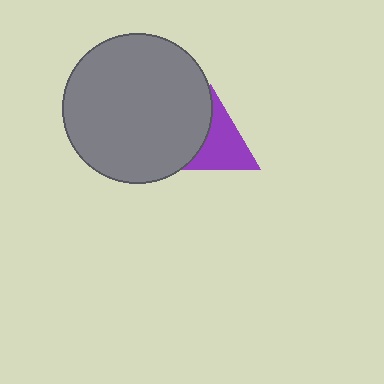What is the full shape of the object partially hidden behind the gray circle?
The partially hidden object is a purple triangle.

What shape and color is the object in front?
The object in front is a gray circle.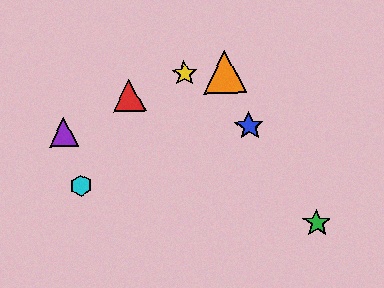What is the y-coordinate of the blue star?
The blue star is at y≈126.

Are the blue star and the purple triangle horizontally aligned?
Yes, both are at y≈126.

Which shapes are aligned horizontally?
The blue star, the purple triangle are aligned horizontally.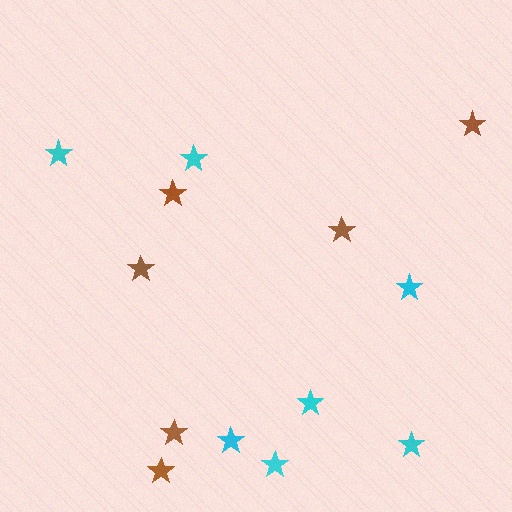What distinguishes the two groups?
There are 2 groups: one group of cyan stars (7) and one group of brown stars (6).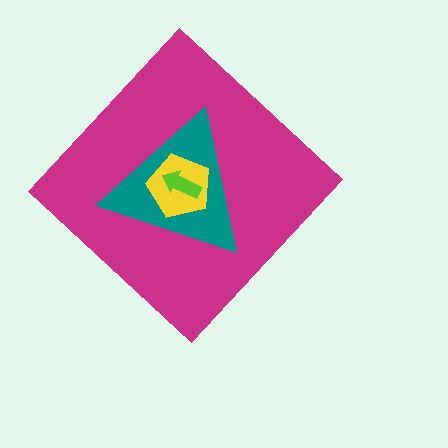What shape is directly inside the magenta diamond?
The teal triangle.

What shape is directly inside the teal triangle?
The yellow pentagon.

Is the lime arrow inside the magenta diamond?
Yes.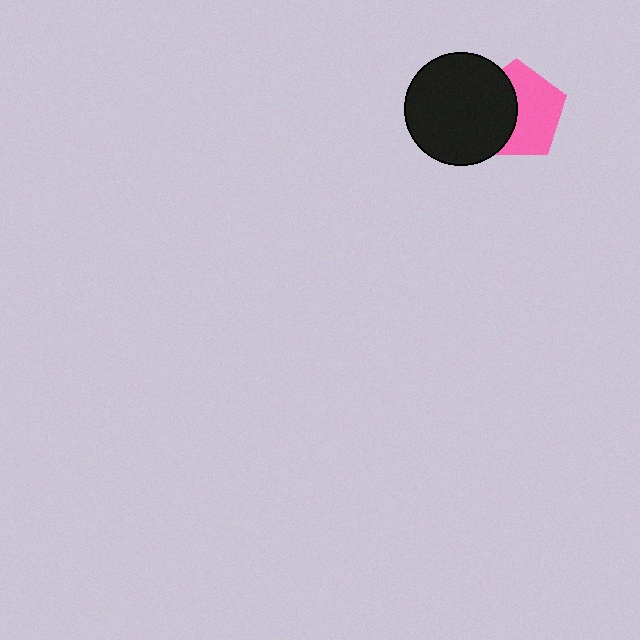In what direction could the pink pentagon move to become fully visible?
The pink pentagon could move right. That would shift it out from behind the black circle entirely.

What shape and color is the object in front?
The object in front is a black circle.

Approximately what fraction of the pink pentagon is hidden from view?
Roughly 43% of the pink pentagon is hidden behind the black circle.